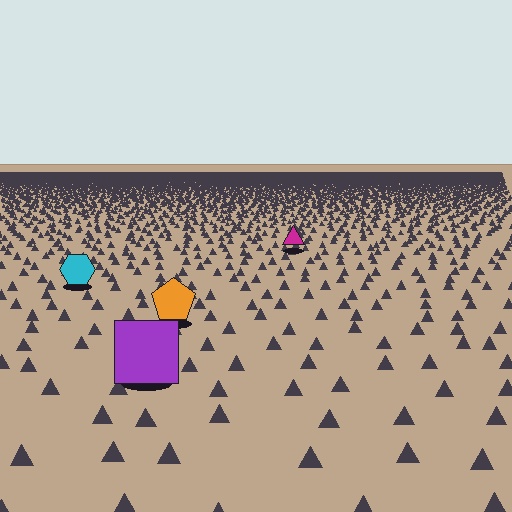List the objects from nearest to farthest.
From nearest to farthest: the purple square, the orange pentagon, the cyan hexagon, the magenta triangle.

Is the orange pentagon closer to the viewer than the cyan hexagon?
Yes. The orange pentagon is closer — you can tell from the texture gradient: the ground texture is coarser near it.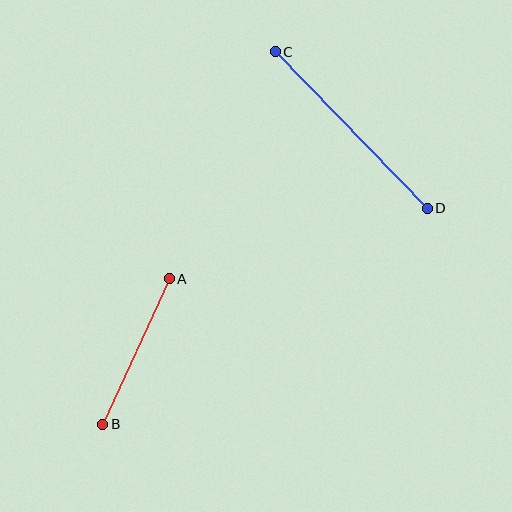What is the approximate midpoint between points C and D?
The midpoint is at approximately (351, 130) pixels.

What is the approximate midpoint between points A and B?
The midpoint is at approximately (136, 352) pixels.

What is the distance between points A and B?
The distance is approximately 160 pixels.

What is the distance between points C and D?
The distance is approximately 218 pixels.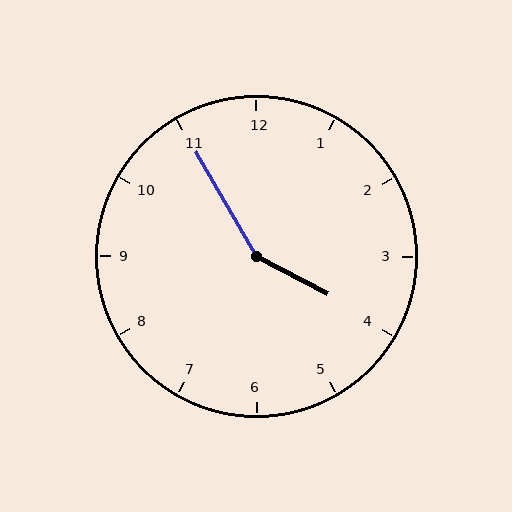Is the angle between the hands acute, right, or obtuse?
It is obtuse.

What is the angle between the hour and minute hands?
Approximately 148 degrees.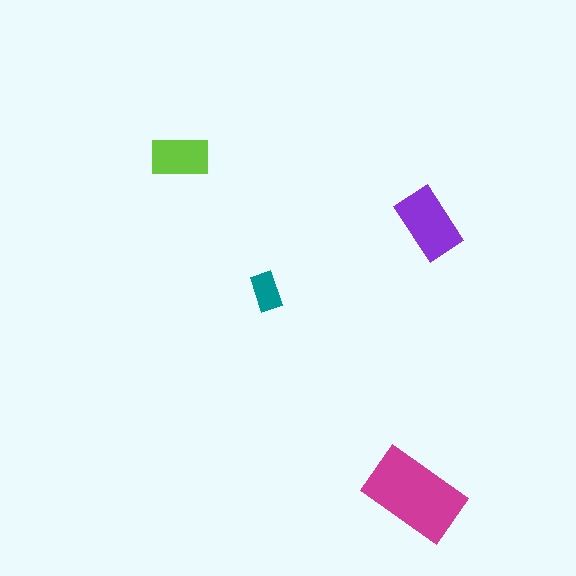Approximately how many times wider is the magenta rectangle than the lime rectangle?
About 1.5 times wider.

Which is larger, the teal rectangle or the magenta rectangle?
The magenta one.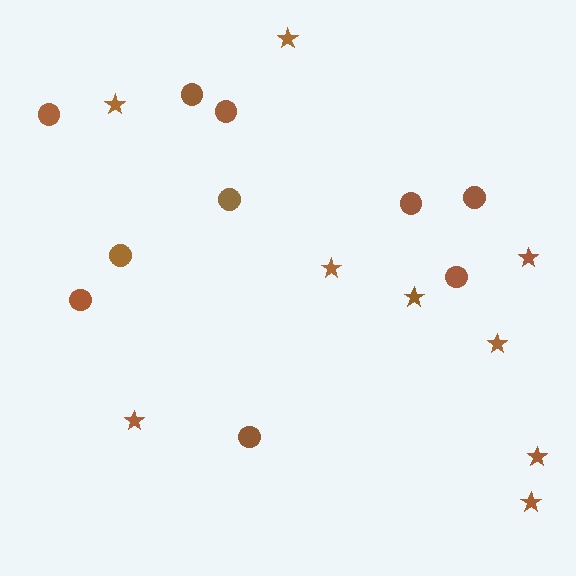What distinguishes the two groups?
There are 2 groups: one group of circles (10) and one group of stars (9).